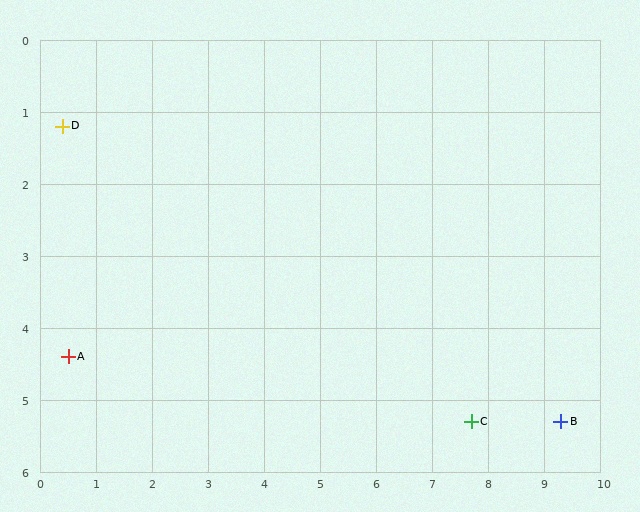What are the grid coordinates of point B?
Point B is at approximately (9.3, 5.3).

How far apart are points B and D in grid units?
Points B and D are about 9.8 grid units apart.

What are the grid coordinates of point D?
Point D is at approximately (0.4, 1.2).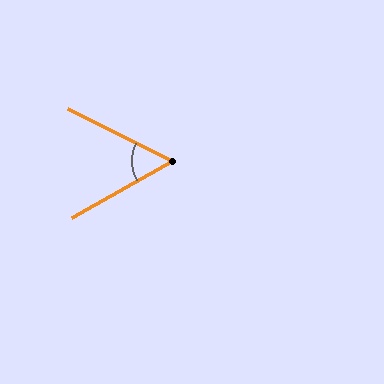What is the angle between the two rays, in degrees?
Approximately 56 degrees.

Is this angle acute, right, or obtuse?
It is acute.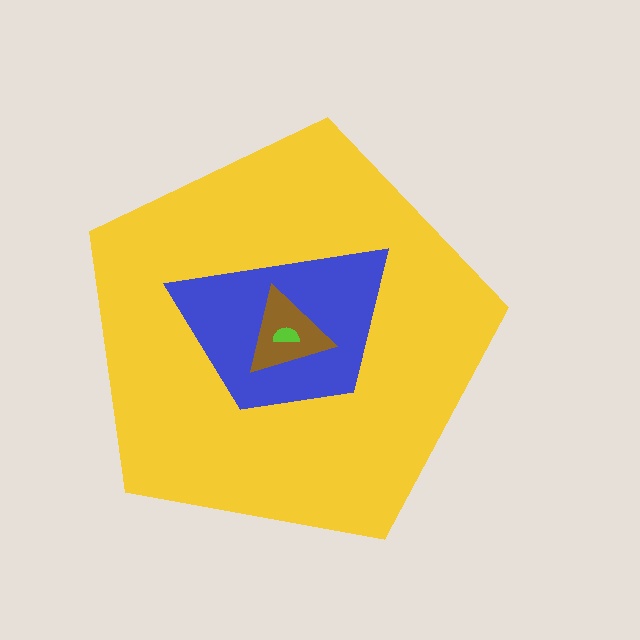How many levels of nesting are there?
4.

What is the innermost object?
The lime semicircle.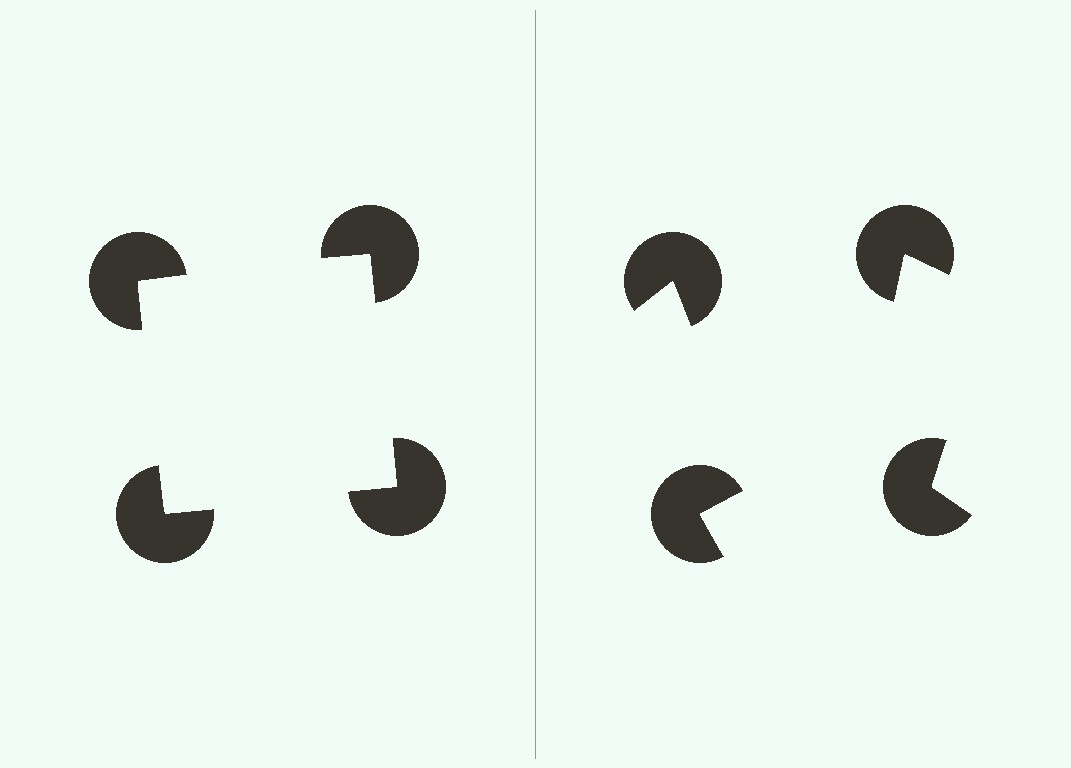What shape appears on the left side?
An illusory square.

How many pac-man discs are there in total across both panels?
8 — 4 on each side.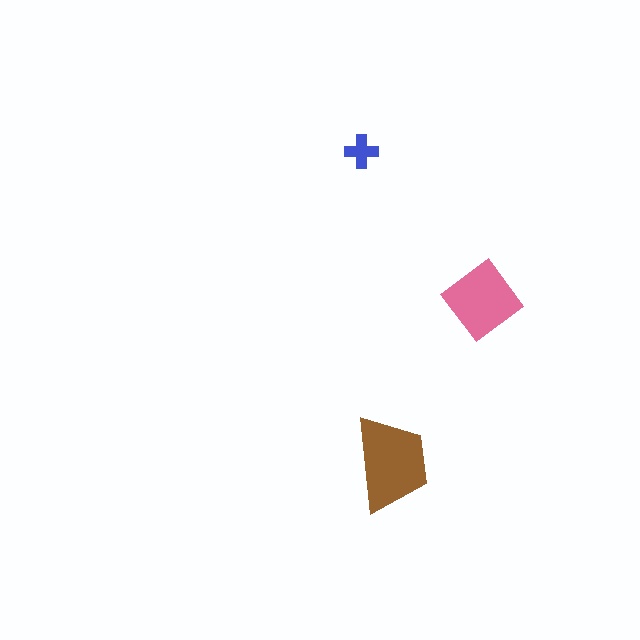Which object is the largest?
The brown trapezoid.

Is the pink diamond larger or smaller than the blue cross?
Larger.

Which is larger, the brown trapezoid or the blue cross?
The brown trapezoid.